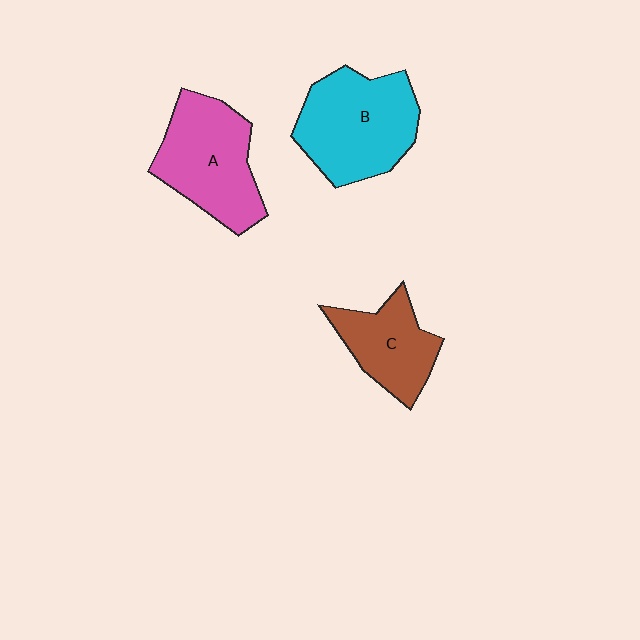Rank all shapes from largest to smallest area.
From largest to smallest: B (cyan), A (pink), C (brown).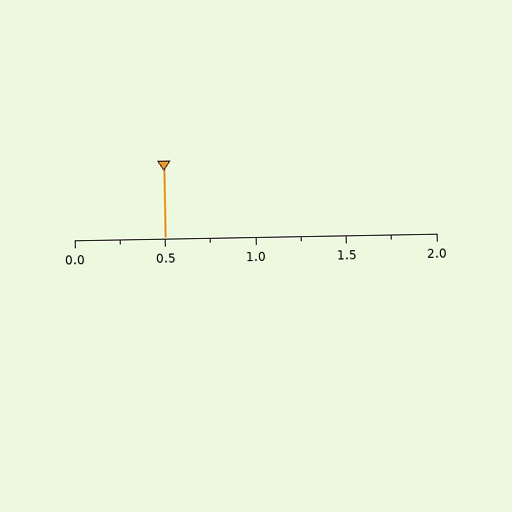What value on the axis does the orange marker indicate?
The marker indicates approximately 0.5.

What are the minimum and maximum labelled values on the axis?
The axis runs from 0.0 to 2.0.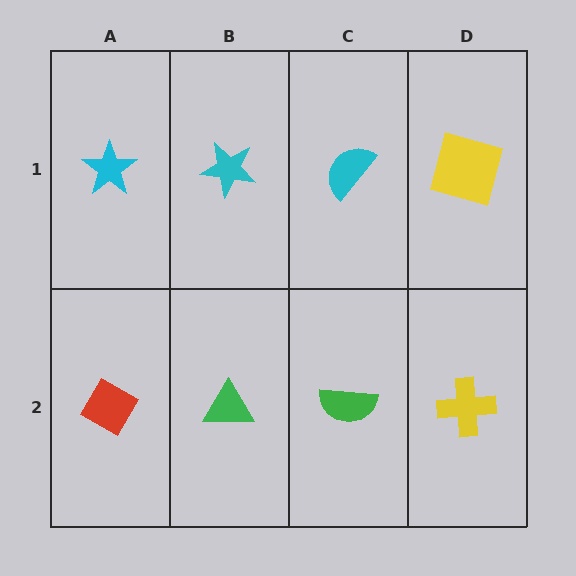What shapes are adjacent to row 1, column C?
A green semicircle (row 2, column C), a cyan star (row 1, column B), a yellow square (row 1, column D).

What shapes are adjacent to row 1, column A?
A red diamond (row 2, column A), a cyan star (row 1, column B).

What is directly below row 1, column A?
A red diamond.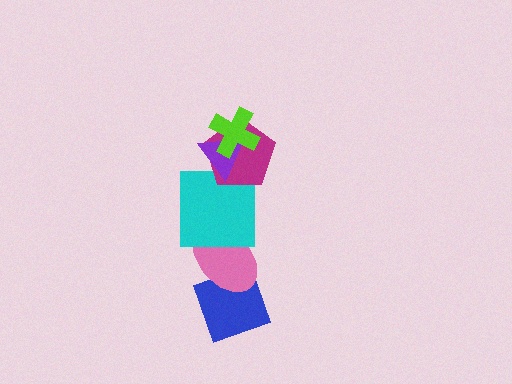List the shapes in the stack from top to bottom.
From top to bottom: the lime cross, the purple triangle, the magenta pentagon, the cyan square, the pink ellipse, the blue diamond.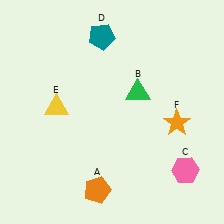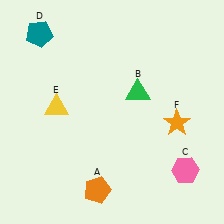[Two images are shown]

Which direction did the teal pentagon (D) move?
The teal pentagon (D) moved left.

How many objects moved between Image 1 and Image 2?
1 object moved between the two images.